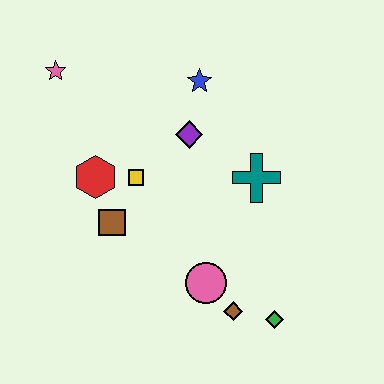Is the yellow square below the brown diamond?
No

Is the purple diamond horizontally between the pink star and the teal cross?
Yes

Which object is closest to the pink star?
The red hexagon is closest to the pink star.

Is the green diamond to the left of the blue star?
No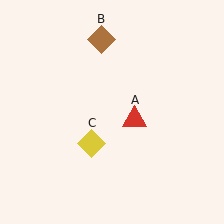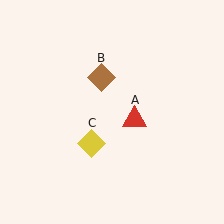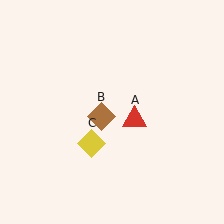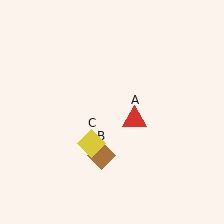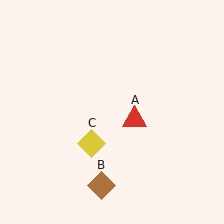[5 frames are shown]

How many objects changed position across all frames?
1 object changed position: brown diamond (object B).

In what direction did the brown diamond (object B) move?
The brown diamond (object B) moved down.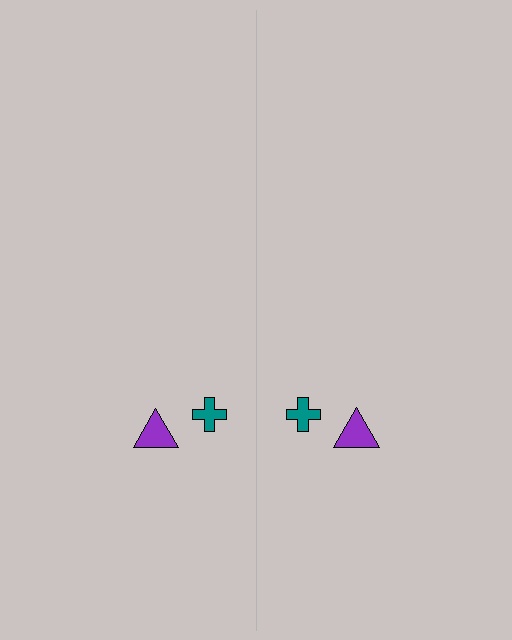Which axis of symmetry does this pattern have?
The pattern has a vertical axis of symmetry running through the center of the image.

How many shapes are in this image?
There are 4 shapes in this image.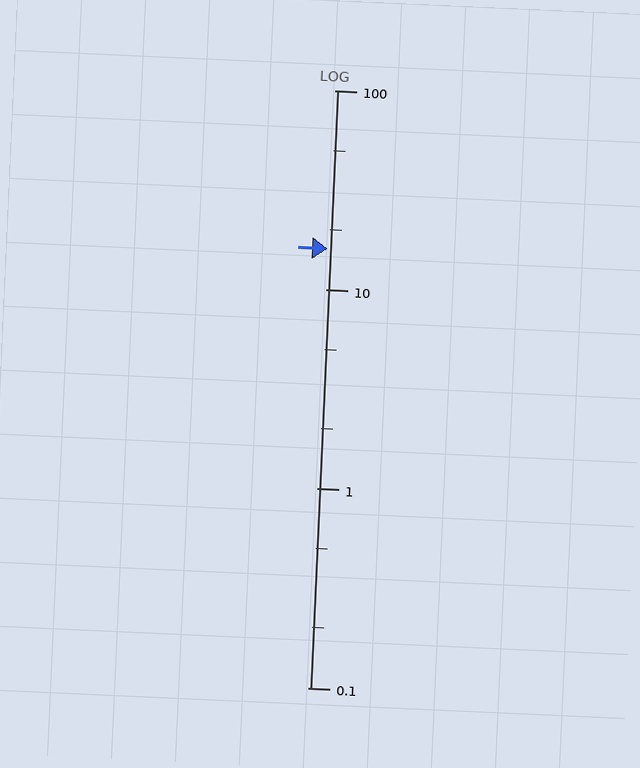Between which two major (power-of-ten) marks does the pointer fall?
The pointer is between 10 and 100.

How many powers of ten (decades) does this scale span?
The scale spans 3 decades, from 0.1 to 100.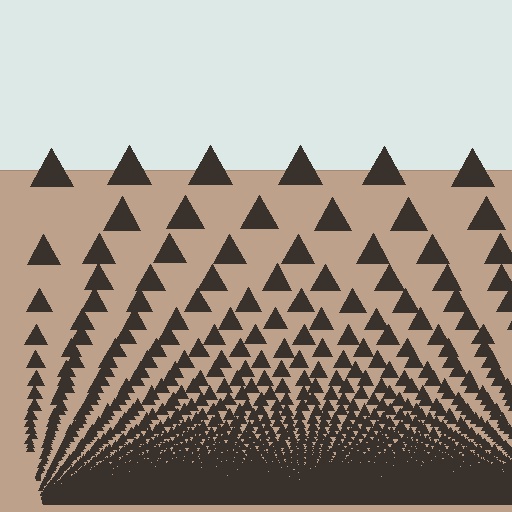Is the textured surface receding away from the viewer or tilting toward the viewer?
The surface appears to tilt toward the viewer. Texture elements get larger and sparser toward the top.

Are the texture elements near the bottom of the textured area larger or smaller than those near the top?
Smaller. The gradient is inverted — elements near the bottom are smaller and denser.